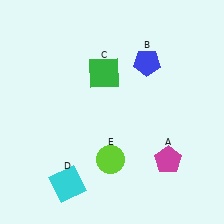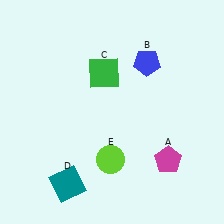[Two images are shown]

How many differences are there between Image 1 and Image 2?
There is 1 difference between the two images.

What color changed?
The square (D) changed from cyan in Image 1 to teal in Image 2.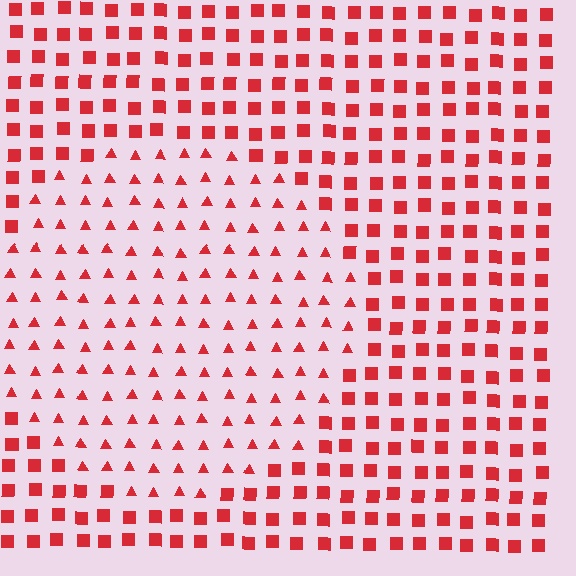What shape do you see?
I see a circle.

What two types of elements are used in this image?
The image uses triangles inside the circle region and squares outside it.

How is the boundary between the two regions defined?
The boundary is defined by a change in element shape: triangles inside vs. squares outside. All elements share the same color and spacing.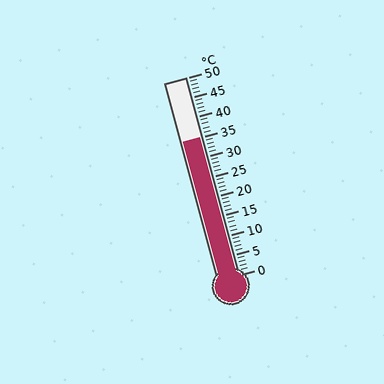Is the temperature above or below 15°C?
The temperature is above 15°C.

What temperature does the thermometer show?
The thermometer shows approximately 35°C.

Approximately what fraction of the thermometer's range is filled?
The thermometer is filled to approximately 70% of its range.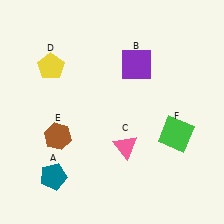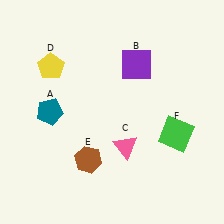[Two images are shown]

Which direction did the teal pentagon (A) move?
The teal pentagon (A) moved up.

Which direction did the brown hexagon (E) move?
The brown hexagon (E) moved right.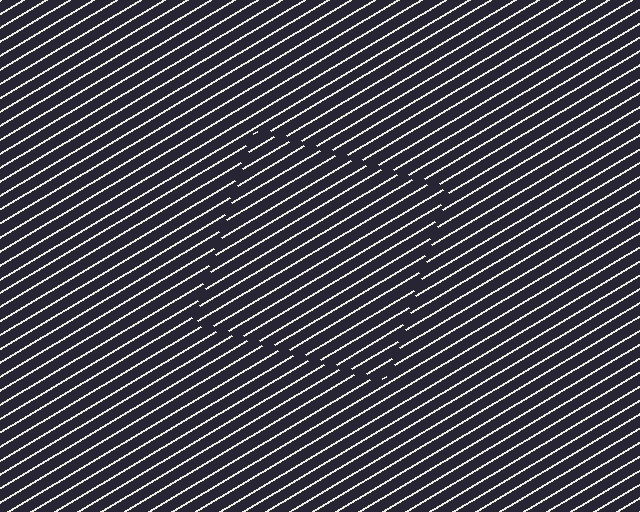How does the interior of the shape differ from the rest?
The interior of the shape contains the same grating, shifted by half a period — the contour is defined by the phase discontinuity where line-ends from the inner and outer gratings abut.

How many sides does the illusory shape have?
4 sides — the line-ends trace a square.